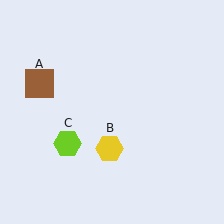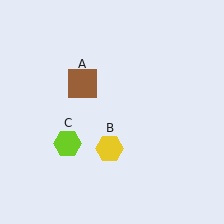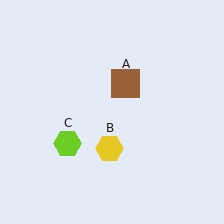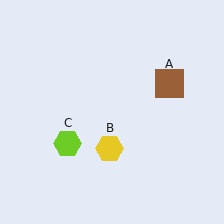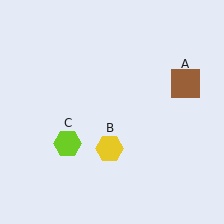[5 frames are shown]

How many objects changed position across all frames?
1 object changed position: brown square (object A).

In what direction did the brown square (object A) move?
The brown square (object A) moved right.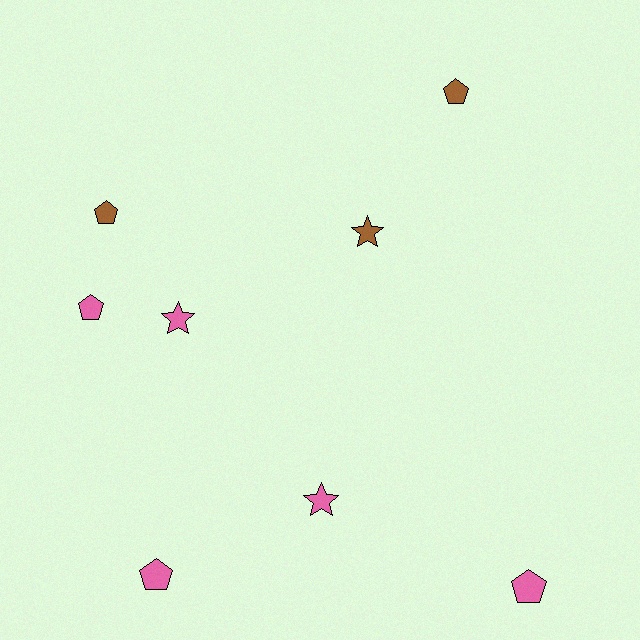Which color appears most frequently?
Pink, with 5 objects.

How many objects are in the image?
There are 8 objects.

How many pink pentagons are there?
There are 3 pink pentagons.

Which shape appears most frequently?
Pentagon, with 5 objects.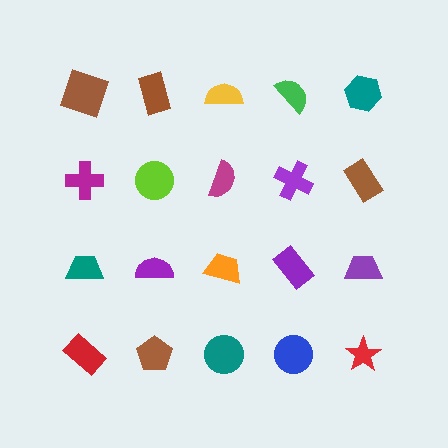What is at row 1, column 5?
A teal hexagon.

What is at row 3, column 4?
A purple rectangle.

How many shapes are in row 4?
5 shapes.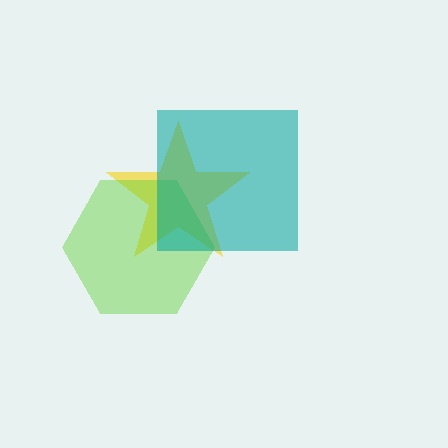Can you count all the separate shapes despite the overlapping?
Yes, there are 3 separate shapes.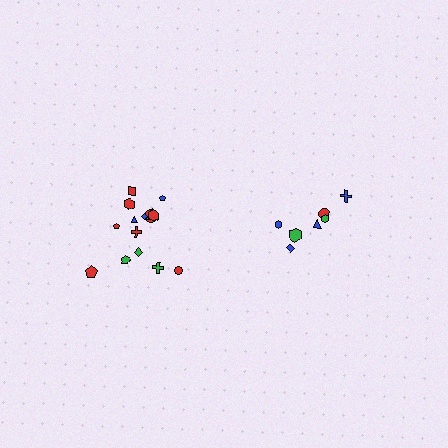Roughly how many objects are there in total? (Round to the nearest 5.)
Roughly 20 objects in total.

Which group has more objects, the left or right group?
The left group.